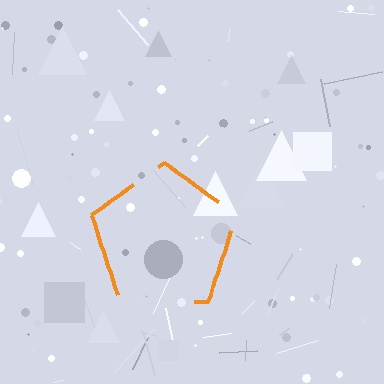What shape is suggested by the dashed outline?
The dashed outline suggests a pentagon.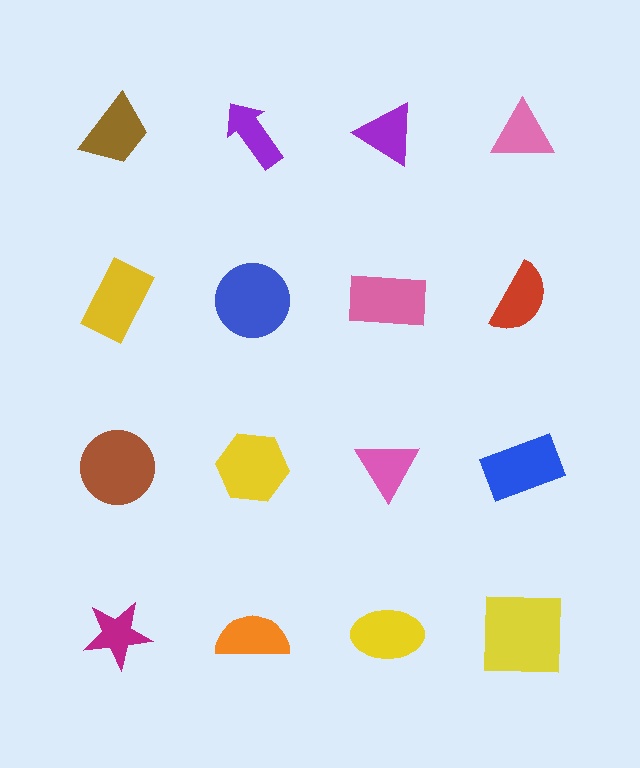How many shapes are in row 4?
4 shapes.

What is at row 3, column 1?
A brown circle.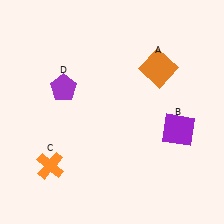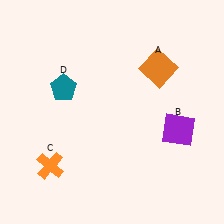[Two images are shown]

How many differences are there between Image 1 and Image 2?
There is 1 difference between the two images.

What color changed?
The pentagon (D) changed from purple in Image 1 to teal in Image 2.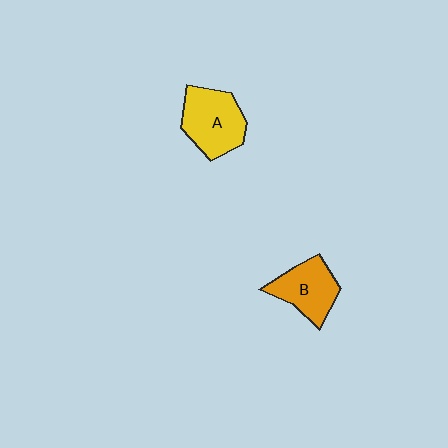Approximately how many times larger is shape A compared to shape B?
Approximately 1.2 times.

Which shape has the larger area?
Shape A (yellow).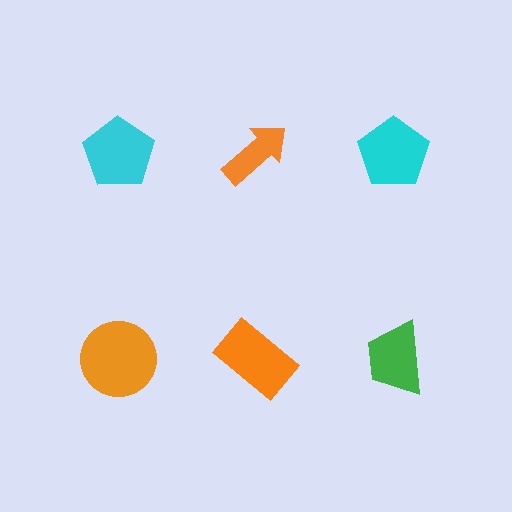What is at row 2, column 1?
An orange circle.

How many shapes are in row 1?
3 shapes.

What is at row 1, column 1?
A cyan pentagon.